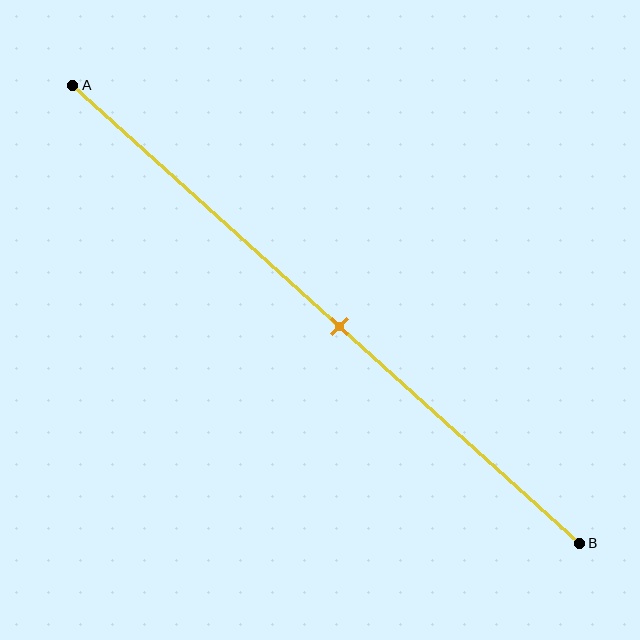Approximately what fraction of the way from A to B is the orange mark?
The orange mark is approximately 55% of the way from A to B.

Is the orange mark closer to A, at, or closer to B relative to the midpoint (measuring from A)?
The orange mark is approximately at the midpoint of segment AB.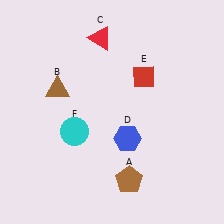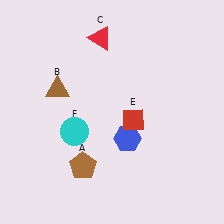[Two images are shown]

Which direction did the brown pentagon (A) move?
The brown pentagon (A) moved left.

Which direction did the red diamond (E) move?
The red diamond (E) moved down.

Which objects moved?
The objects that moved are: the brown pentagon (A), the red diamond (E).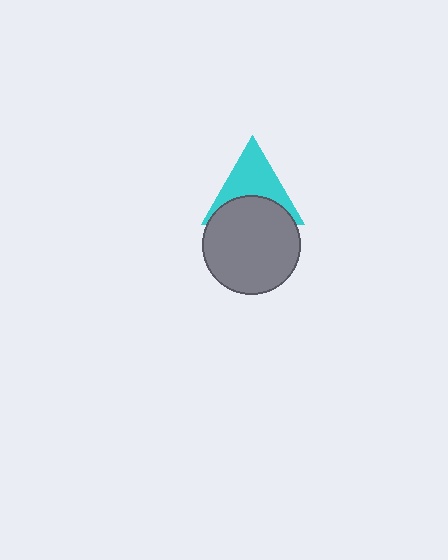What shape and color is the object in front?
The object in front is a gray circle.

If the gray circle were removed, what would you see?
You would see the complete cyan triangle.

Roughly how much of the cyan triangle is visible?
About half of it is visible (roughly 58%).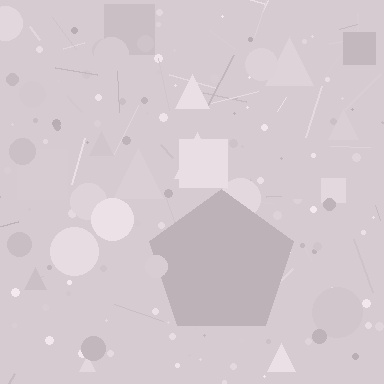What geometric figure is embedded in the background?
A pentagon is embedded in the background.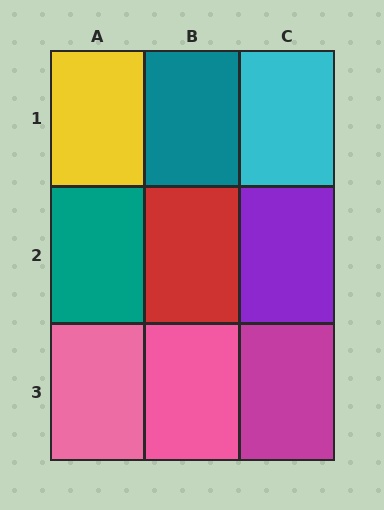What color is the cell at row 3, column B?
Pink.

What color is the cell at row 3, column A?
Pink.